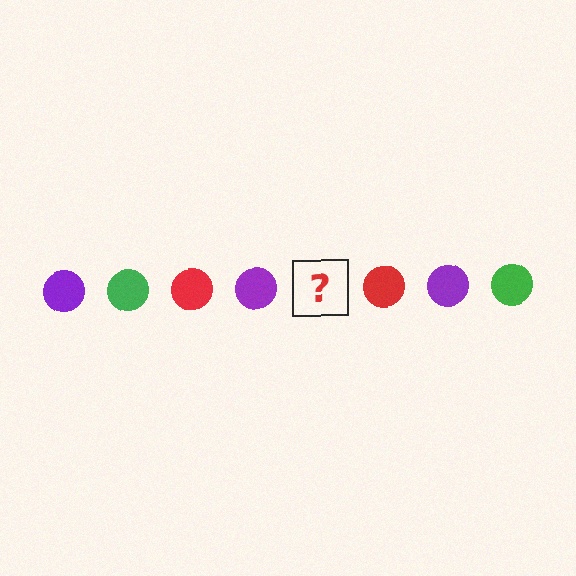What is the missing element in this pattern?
The missing element is a green circle.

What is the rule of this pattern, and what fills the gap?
The rule is that the pattern cycles through purple, green, red circles. The gap should be filled with a green circle.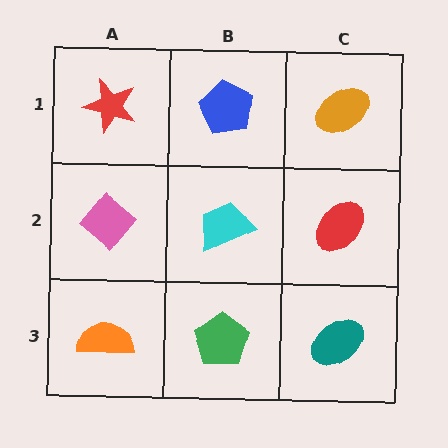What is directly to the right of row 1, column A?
A blue pentagon.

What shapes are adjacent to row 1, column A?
A pink diamond (row 2, column A), a blue pentagon (row 1, column B).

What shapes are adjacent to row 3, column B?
A cyan trapezoid (row 2, column B), an orange semicircle (row 3, column A), a teal ellipse (row 3, column C).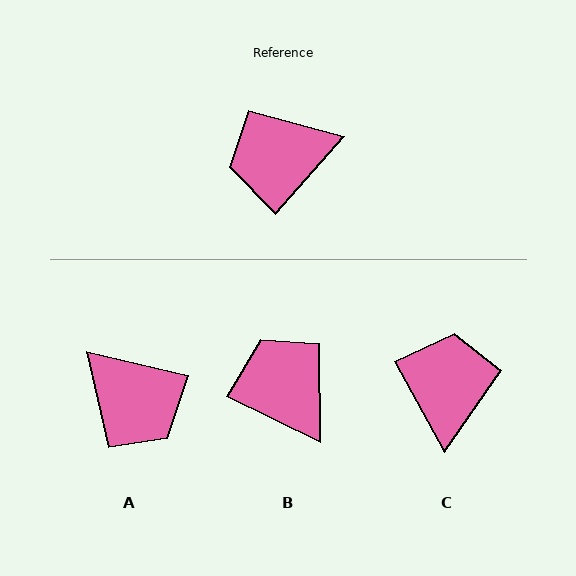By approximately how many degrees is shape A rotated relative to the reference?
Approximately 118 degrees counter-clockwise.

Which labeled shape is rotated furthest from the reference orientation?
A, about 118 degrees away.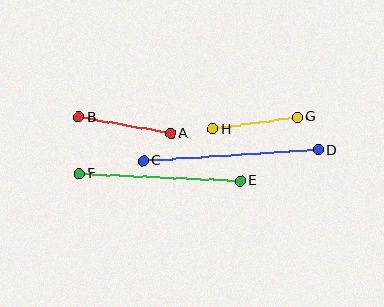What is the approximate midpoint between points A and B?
The midpoint is at approximately (125, 125) pixels.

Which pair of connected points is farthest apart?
Points C and D are farthest apart.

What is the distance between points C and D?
The distance is approximately 175 pixels.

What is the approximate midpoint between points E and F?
The midpoint is at approximately (160, 177) pixels.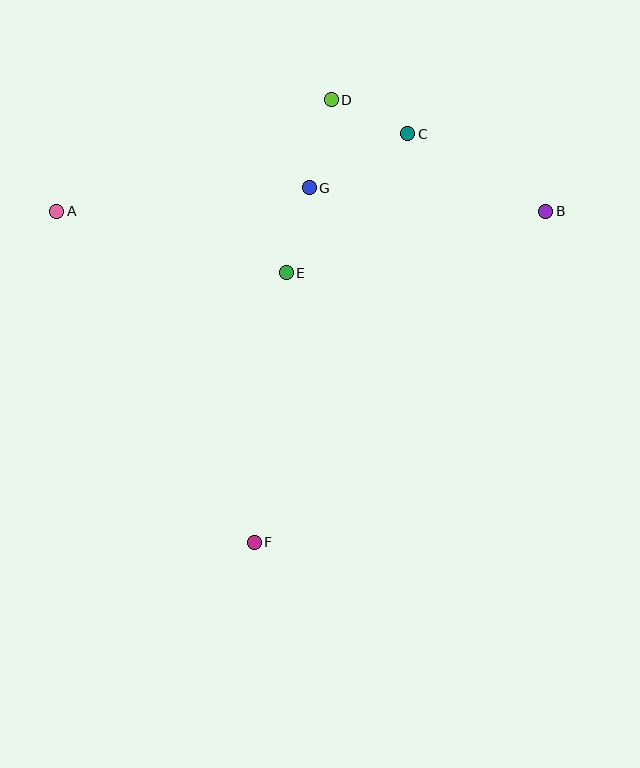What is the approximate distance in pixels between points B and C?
The distance between B and C is approximately 158 pixels.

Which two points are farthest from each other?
Points A and B are farthest from each other.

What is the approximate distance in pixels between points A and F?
The distance between A and F is approximately 385 pixels.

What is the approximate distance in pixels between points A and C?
The distance between A and C is approximately 360 pixels.